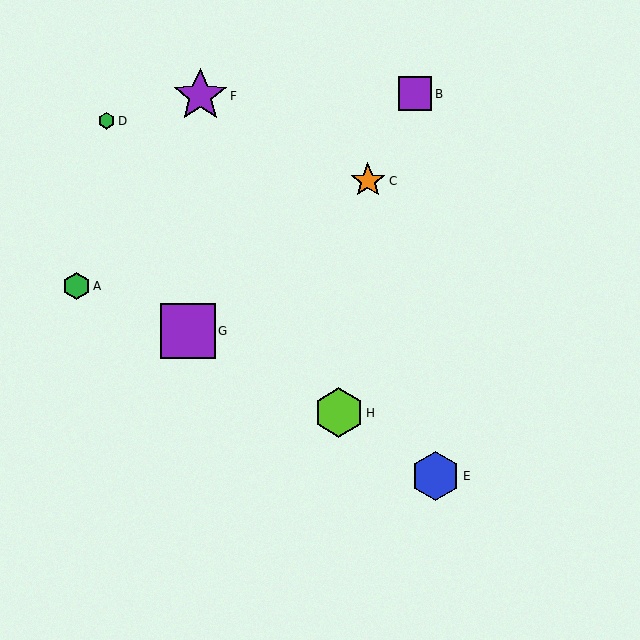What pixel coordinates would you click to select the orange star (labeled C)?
Click at (368, 181) to select the orange star C.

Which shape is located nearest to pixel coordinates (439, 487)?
The blue hexagon (labeled E) at (436, 476) is nearest to that location.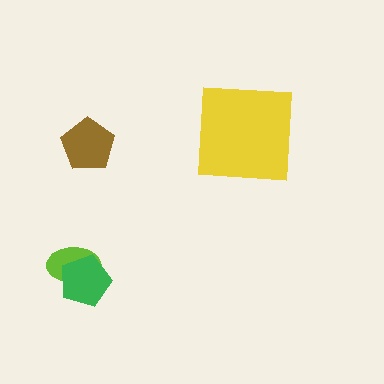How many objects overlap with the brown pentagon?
0 objects overlap with the brown pentagon.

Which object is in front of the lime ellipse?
The green pentagon is in front of the lime ellipse.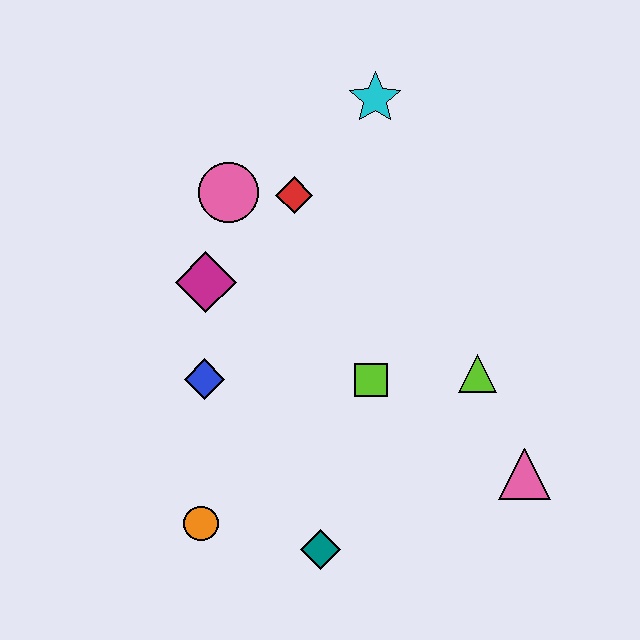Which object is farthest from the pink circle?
The pink triangle is farthest from the pink circle.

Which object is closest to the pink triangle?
The lime triangle is closest to the pink triangle.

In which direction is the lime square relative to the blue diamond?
The lime square is to the right of the blue diamond.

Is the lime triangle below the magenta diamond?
Yes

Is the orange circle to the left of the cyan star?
Yes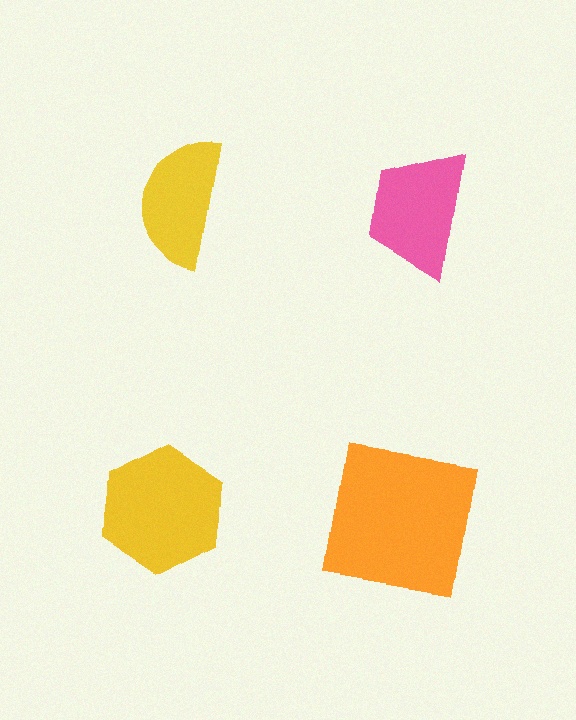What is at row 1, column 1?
A yellow semicircle.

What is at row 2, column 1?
A yellow hexagon.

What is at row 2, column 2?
An orange square.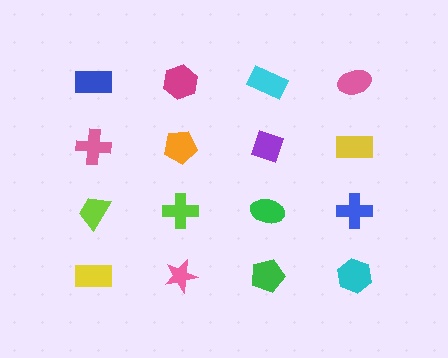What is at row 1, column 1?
A blue rectangle.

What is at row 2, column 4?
A yellow rectangle.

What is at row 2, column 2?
An orange pentagon.